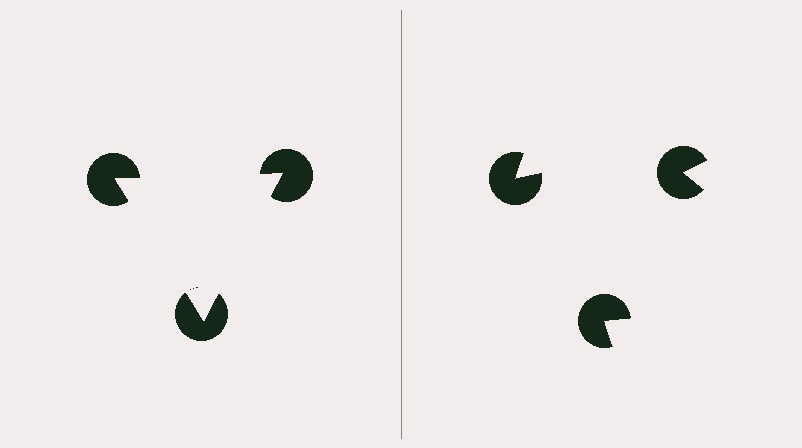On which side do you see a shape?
An illusory triangle appears on the left side. On the right side the wedge cuts are rotated, so no coherent shape forms.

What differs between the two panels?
The pac-man discs are positioned identically on both sides; only the wedge orientations differ. On the left they align to a triangle; on the right they are misaligned.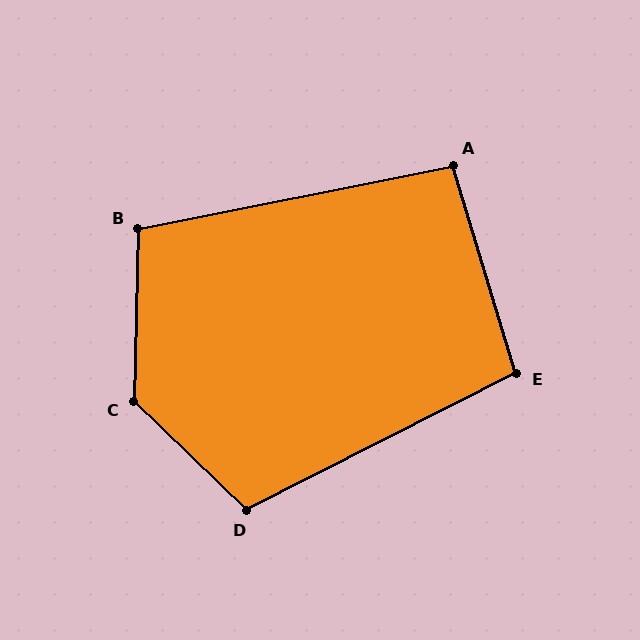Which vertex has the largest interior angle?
C, at approximately 132 degrees.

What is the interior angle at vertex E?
Approximately 100 degrees (obtuse).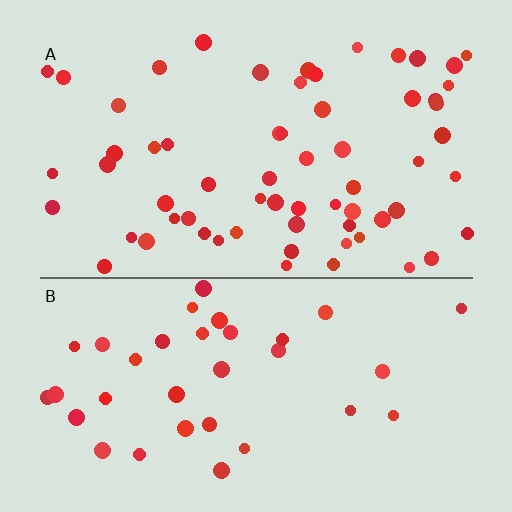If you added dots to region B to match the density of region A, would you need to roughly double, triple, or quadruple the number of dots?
Approximately double.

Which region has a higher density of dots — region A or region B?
A (the top).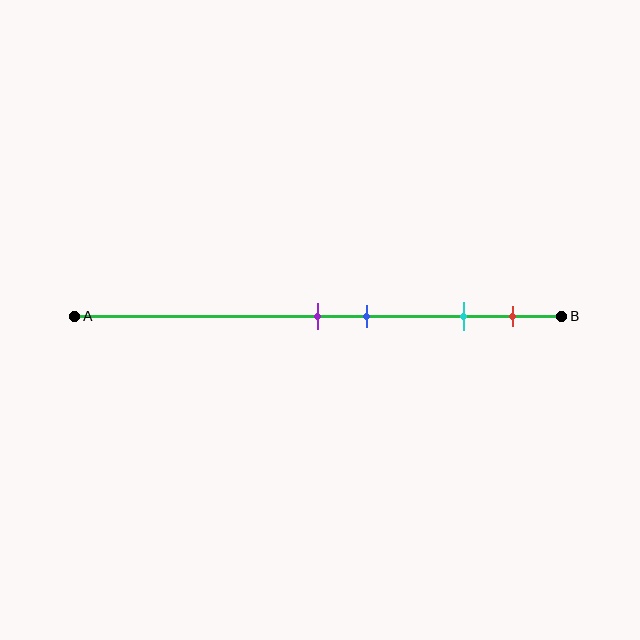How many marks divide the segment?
There are 4 marks dividing the segment.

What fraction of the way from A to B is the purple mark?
The purple mark is approximately 50% (0.5) of the way from A to B.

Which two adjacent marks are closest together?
The purple and blue marks are the closest adjacent pair.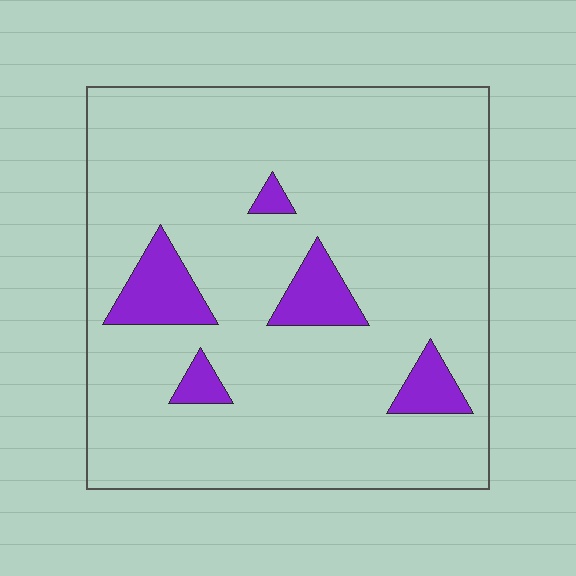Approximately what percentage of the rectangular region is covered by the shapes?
Approximately 10%.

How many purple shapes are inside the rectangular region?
5.